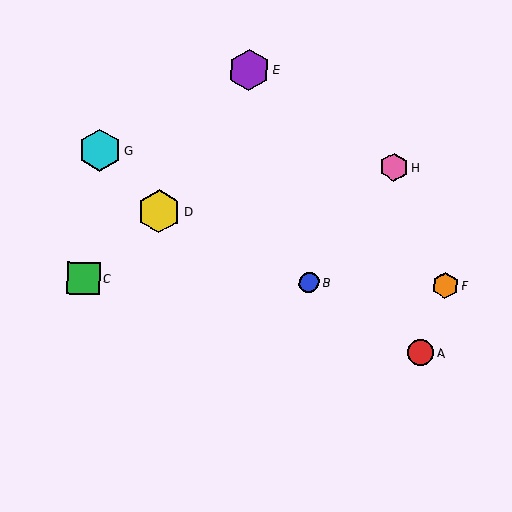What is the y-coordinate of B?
Object B is at y≈283.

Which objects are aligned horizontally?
Objects B, C, F are aligned horizontally.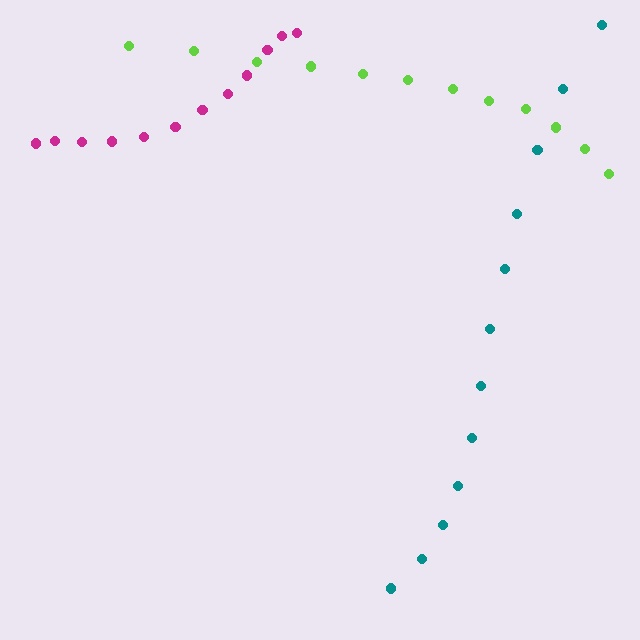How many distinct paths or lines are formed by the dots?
There are 3 distinct paths.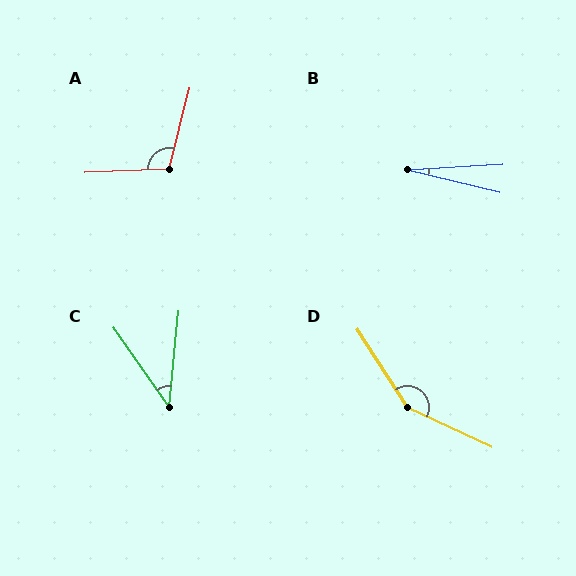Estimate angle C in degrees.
Approximately 40 degrees.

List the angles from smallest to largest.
B (17°), C (40°), A (106°), D (148°).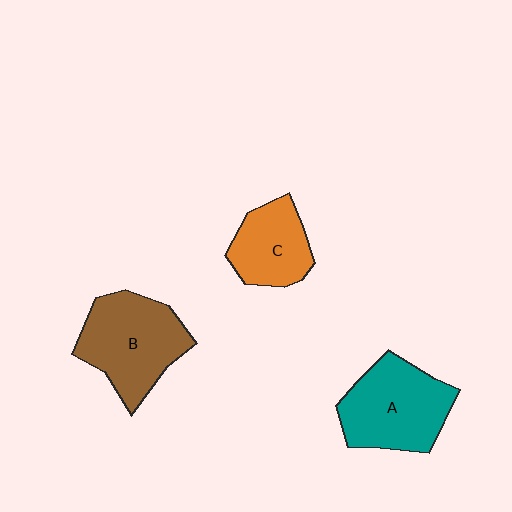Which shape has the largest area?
Shape B (brown).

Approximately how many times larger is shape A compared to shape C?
Approximately 1.5 times.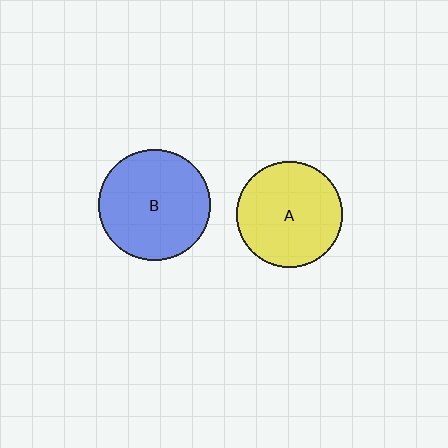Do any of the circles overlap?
No, none of the circles overlap.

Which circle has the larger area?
Circle B (blue).